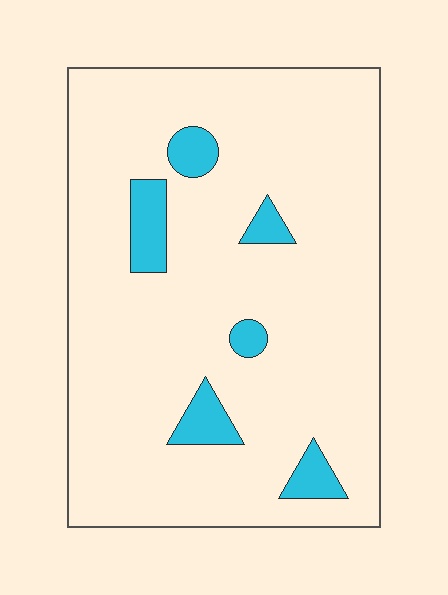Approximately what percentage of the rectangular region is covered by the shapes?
Approximately 10%.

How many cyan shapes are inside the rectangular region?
6.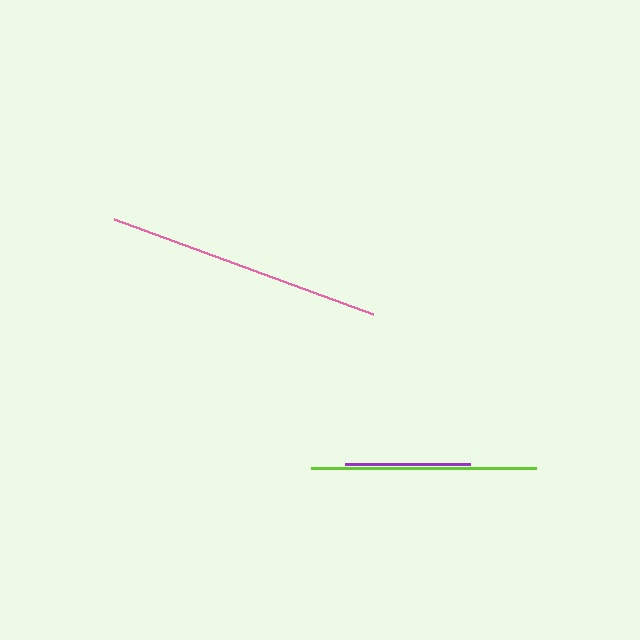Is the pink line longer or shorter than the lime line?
The pink line is longer than the lime line.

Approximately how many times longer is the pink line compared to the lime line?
The pink line is approximately 1.2 times the length of the lime line.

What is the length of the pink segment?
The pink segment is approximately 276 pixels long.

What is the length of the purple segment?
The purple segment is approximately 125 pixels long.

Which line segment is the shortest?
The purple line is the shortest at approximately 125 pixels.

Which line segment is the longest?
The pink line is the longest at approximately 276 pixels.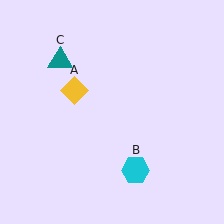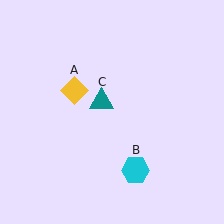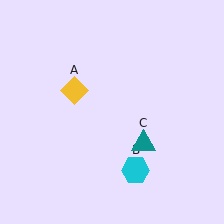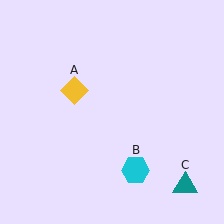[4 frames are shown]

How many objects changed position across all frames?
1 object changed position: teal triangle (object C).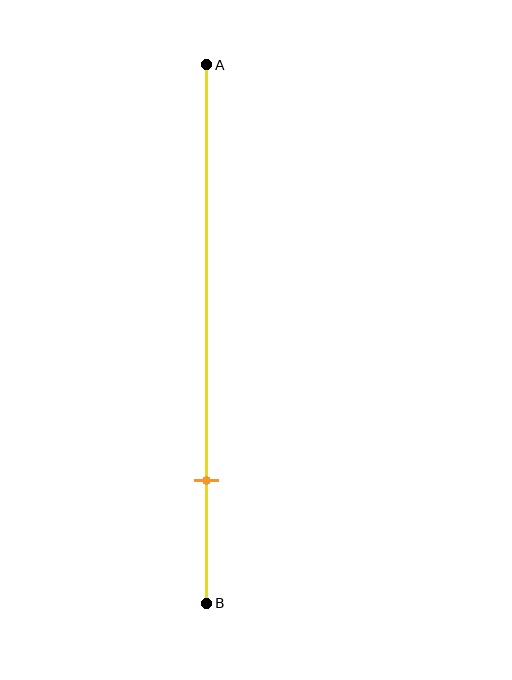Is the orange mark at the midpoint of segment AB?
No, the mark is at about 75% from A, not at the 50% midpoint.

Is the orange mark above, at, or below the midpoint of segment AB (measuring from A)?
The orange mark is below the midpoint of segment AB.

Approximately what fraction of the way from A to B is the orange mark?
The orange mark is approximately 75% of the way from A to B.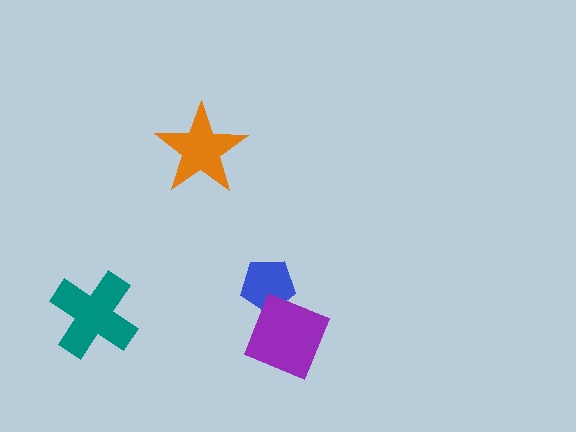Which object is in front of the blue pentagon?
The purple diamond is in front of the blue pentagon.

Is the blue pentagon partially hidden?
Yes, it is partially covered by another shape.